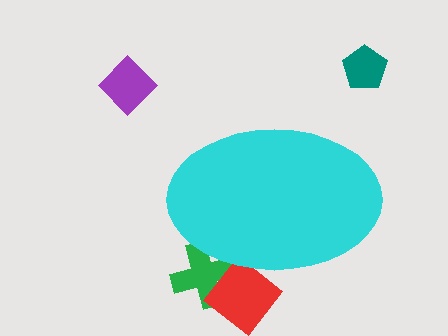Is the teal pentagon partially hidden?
No, the teal pentagon is fully visible.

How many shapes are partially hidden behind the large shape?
2 shapes are partially hidden.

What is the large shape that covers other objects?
A cyan ellipse.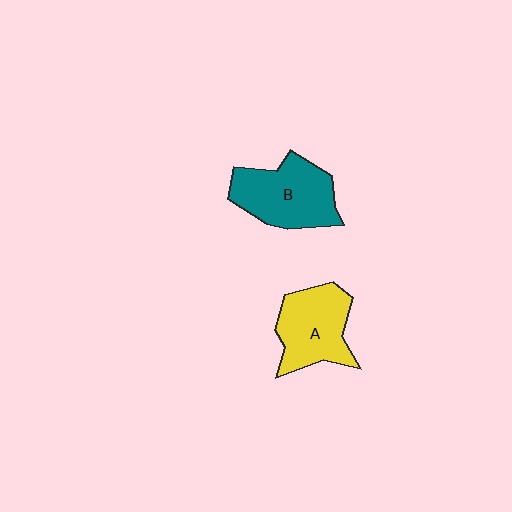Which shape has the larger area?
Shape B (teal).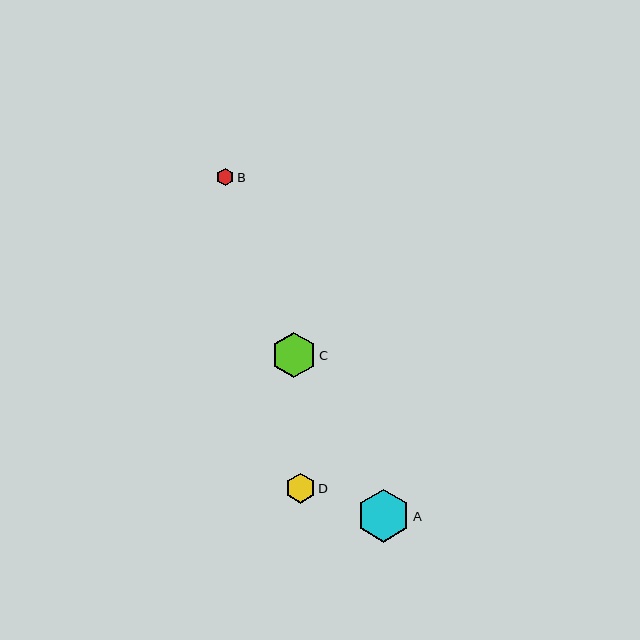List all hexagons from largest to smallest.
From largest to smallest: A, C, D, B.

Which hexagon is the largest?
Hexagon A is the largest with a size of approximately 53 pixels.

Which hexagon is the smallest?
Hexagon B is the smallest with a size of approximately 17 pixels.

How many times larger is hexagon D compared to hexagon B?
Hexagon D is approximately 1.8 times the size of hexagon B.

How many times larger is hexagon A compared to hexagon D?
Hexagon A is approximately 1.7 times the size of hexagon D.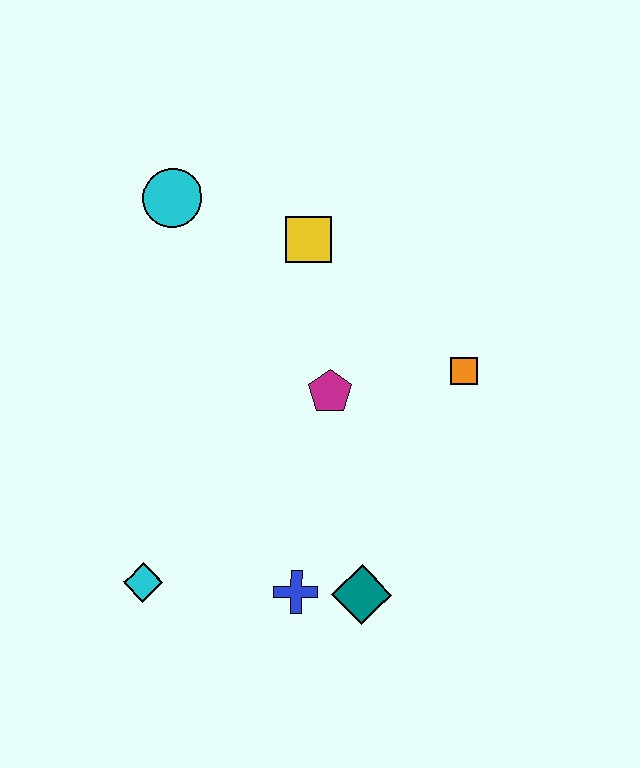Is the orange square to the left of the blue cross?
No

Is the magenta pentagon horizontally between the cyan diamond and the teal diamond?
Yes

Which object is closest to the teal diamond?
The blue cross is closest to the teal diamond.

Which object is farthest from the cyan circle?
The teal diamond is farthest from the cyan circle.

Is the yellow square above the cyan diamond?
Yes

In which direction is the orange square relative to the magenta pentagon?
The orange square is to the right of the magenta pentagon.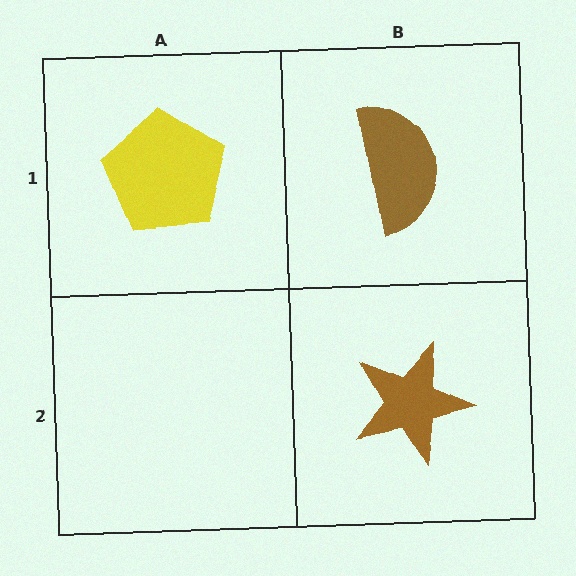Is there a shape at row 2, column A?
No, that cell is empty.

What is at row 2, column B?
A brown star.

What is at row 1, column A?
A yellow pentagon.